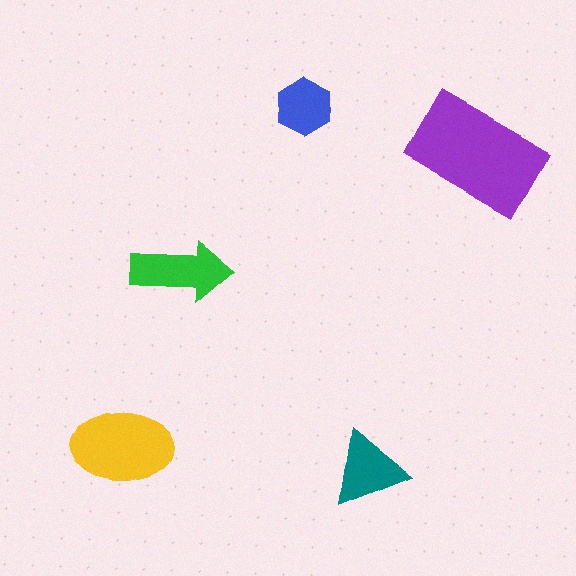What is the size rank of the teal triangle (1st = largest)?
4th.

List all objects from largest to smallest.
The purple rectangle, the yellow ellipse, the green arrow, the teal triangle, the blue hexagon.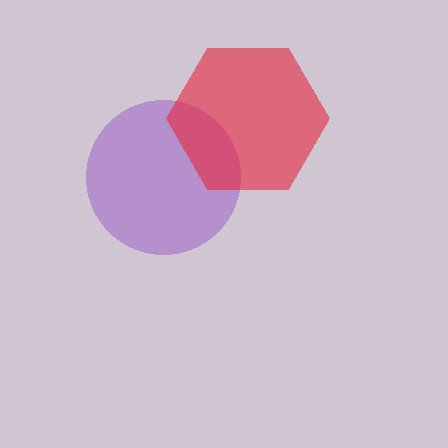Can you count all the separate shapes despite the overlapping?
Yes, there are 2 separate shapes.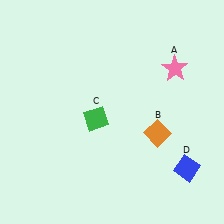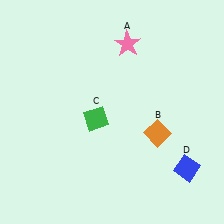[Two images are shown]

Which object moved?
The pink star (A) moved left.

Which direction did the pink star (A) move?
The pink star (A) moved left.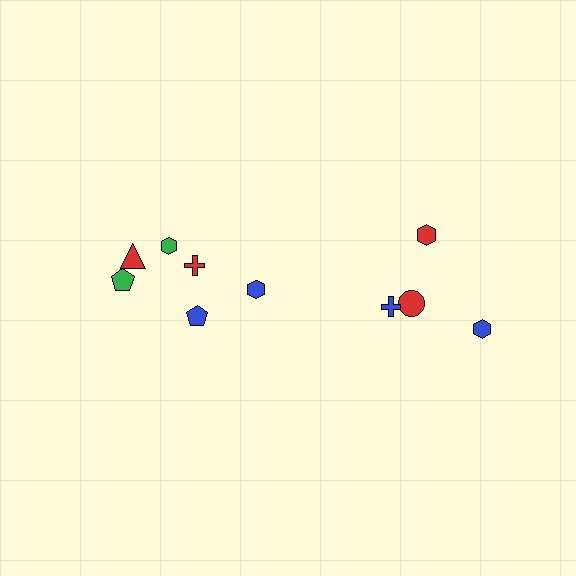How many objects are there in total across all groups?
There are 10 objects.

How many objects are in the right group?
There are 4 objects.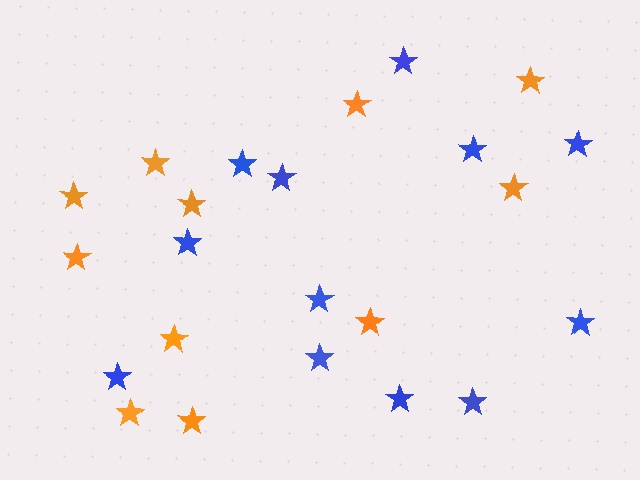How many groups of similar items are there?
There are 2 groups: one group of orange stars (11) and one group of blue stars (12).